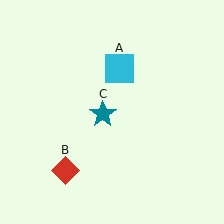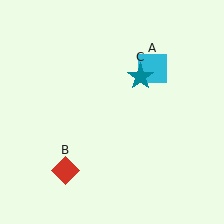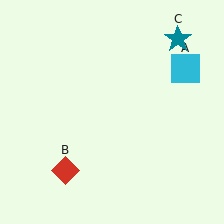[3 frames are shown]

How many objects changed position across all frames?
2 objects changed position: cyan square (object A), teal star (object C).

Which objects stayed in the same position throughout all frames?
Red diamond (object B) remained stationary.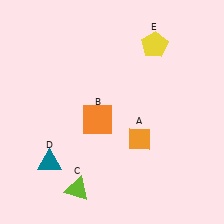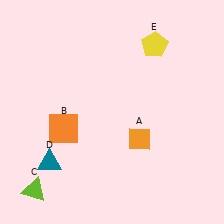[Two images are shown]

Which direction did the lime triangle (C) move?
The lime triangle (C) moved left.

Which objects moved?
The objects that moved are: the orange square (B), the lime triangle (C).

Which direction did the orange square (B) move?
The orange square (B) moved left.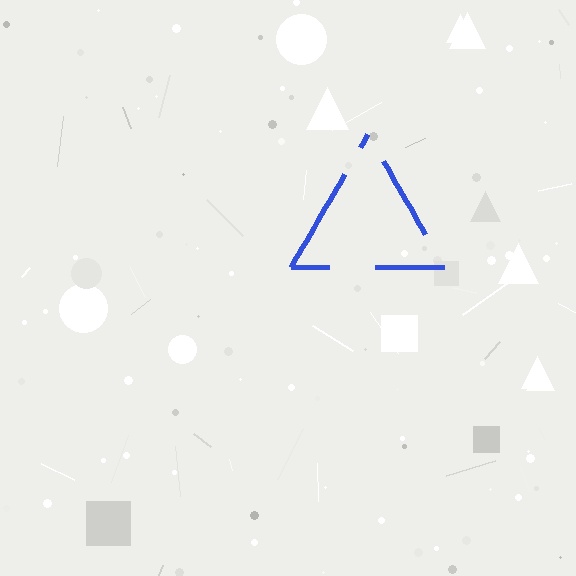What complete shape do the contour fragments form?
The contour fragments form a triangle.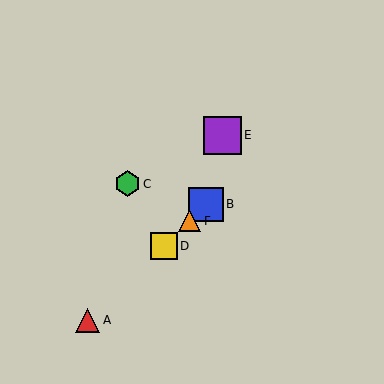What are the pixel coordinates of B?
Object B is at (206, 204).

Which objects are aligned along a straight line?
Objects A, B, D, F are aligned along a straight line.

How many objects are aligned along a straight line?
4 objects (A, B, D, F) are aligned along a straight line.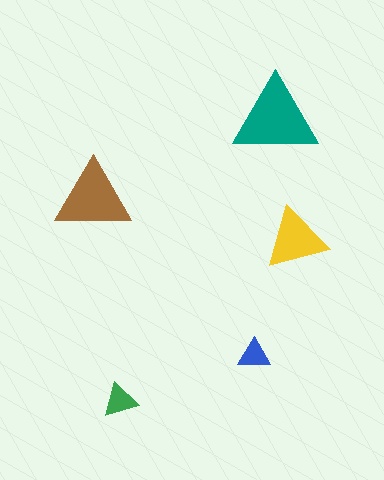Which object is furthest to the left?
The brown triangle is leftmost.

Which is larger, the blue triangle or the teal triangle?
The teal one.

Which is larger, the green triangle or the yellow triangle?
The yellow one.